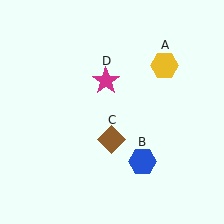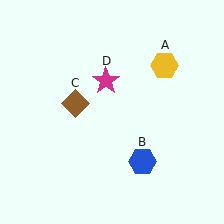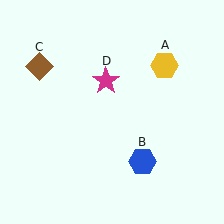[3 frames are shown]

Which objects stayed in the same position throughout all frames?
Yellow hexagon (object A) and blue hexagon (object B) and magenta star (object D) remained stationary.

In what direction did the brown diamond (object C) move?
The brown diamond (object C) moved up and to the left.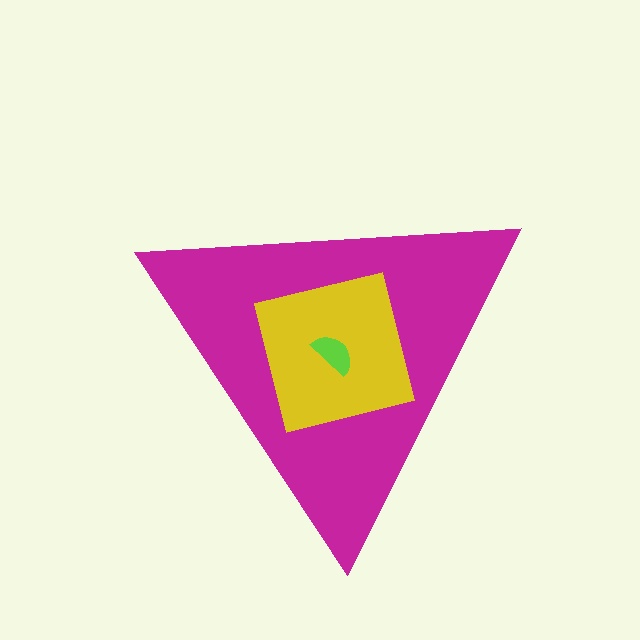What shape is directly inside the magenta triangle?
The yellow square.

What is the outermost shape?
The magenta triangle.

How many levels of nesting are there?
3.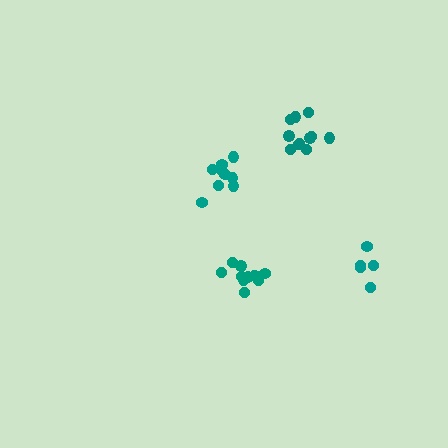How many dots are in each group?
Group 1: 5 dots, Group 2: 9 dots, Group 3: 11 dots, Group 4: 11 dots (36 total).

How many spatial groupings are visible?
There are 4 spatial groupings.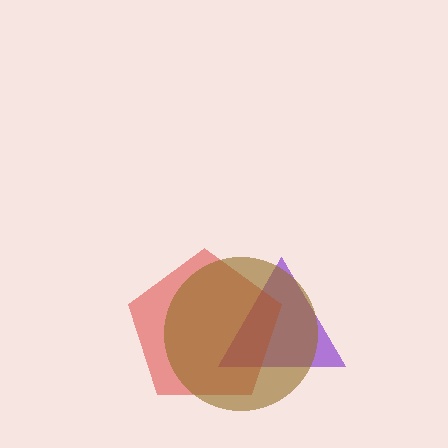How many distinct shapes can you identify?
There are 3 distinct shapes: a purple triangle, a red pentagon, a brown circle.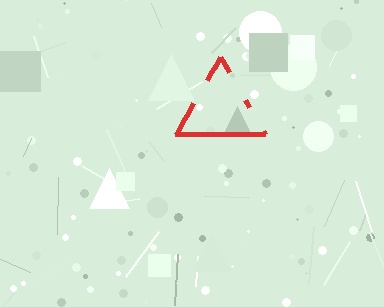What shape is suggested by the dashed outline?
The dashed outline suggests a triangle.